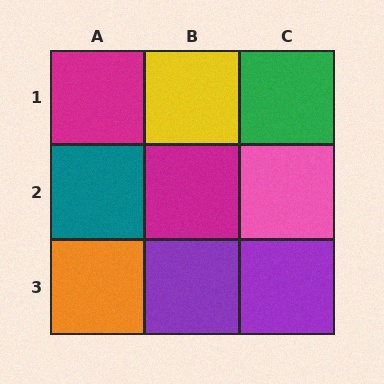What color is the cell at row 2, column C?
Pink.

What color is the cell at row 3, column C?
Purple.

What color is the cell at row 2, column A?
Teal.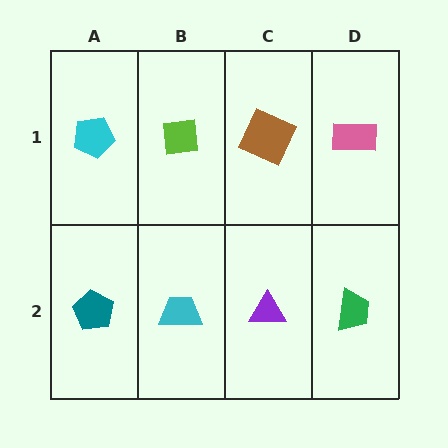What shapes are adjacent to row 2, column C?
A brown square (row 1, column C), a cyan trapezoid (row 2, column B), a green trapezoid (row 2, column D).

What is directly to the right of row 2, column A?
A cyan trapezoid.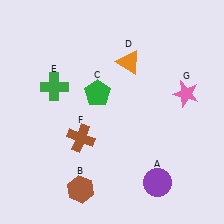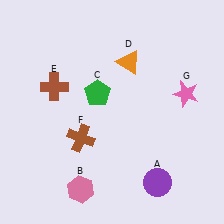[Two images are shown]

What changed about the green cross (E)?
In Image 1, E is green. In Image 2, it changed to brown.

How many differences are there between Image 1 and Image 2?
There are 2 differences between the two images.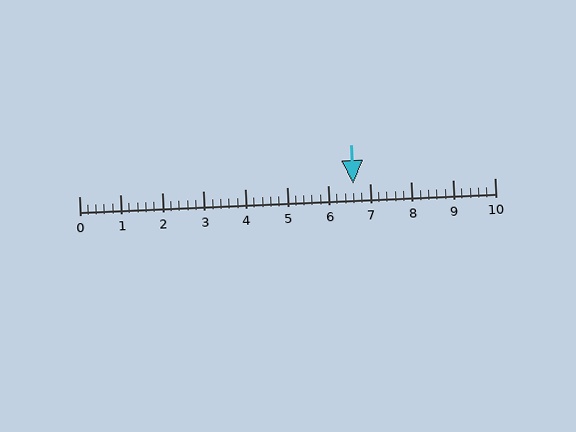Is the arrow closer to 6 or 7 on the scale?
The arrow is closer to 7.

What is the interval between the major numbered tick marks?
The major tick marks are spaced 1 units apart.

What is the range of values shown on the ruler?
The ruler shows values from 0 to 10.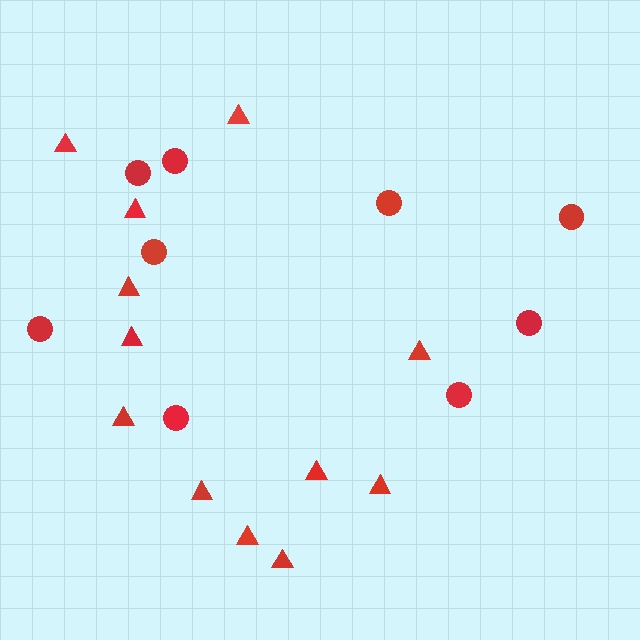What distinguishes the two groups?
There are 2 groups: one group of circles (9) and one group of triangles (12).